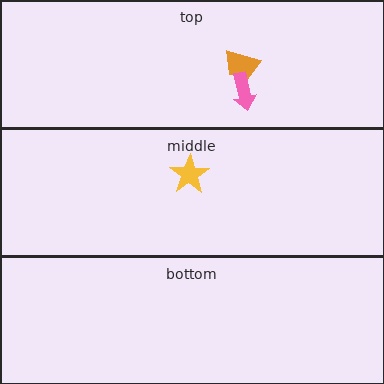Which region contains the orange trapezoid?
The top region.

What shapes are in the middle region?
The yellow star.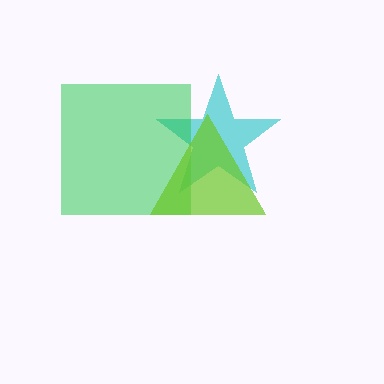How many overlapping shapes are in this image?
There are 3 overlapping shapes in the image.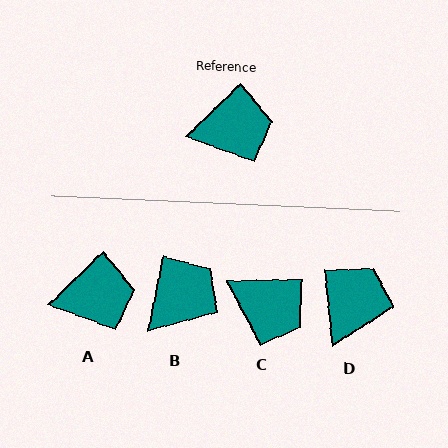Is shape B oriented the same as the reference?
No, it is off by about 35 degrees.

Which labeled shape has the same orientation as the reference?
A.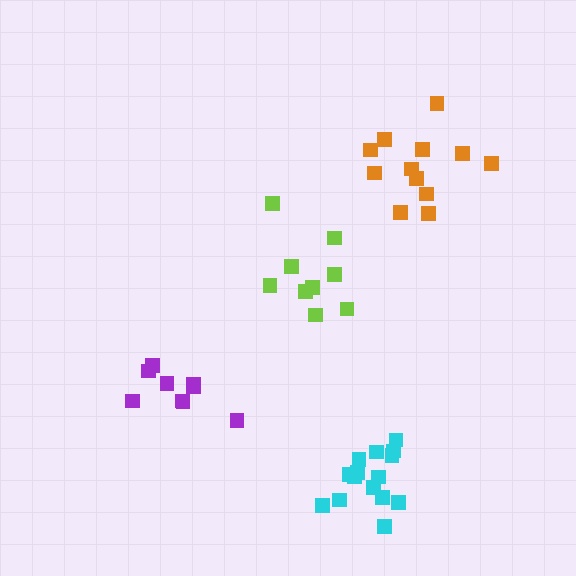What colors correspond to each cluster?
The clusters are colored: purple, lime, cyan, orange.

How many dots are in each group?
Group 1: 9 dots, Group 2: 9 dots, Group 3: 15 dots, Group 4: 12 dots (45 total).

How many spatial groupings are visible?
There are 4 spatial groupings.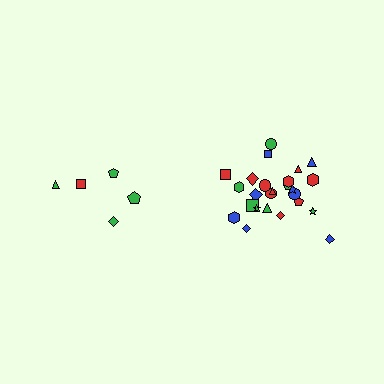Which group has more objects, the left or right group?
The right group.